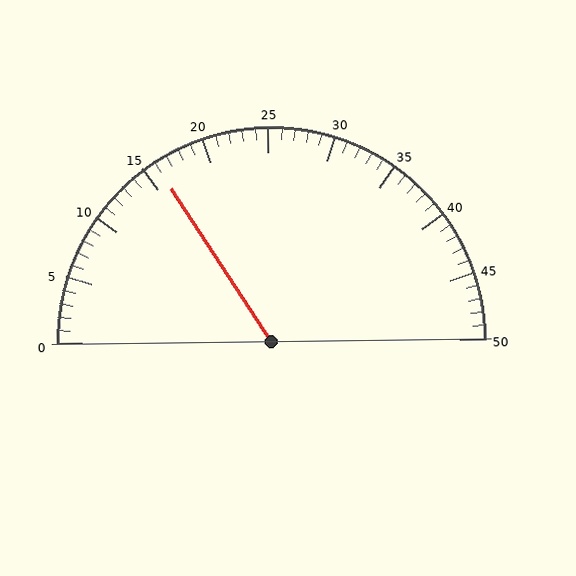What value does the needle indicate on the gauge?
The needle indicates approximately 16.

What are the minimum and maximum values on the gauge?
The gauge ranges from 0 to 50.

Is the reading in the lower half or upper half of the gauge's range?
The reading is in the lower half of the range (0 to 50).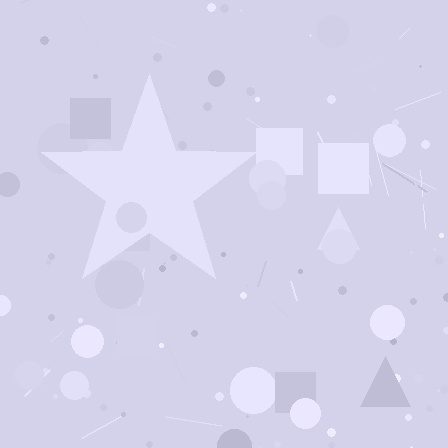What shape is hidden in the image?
A star is hidden in the image.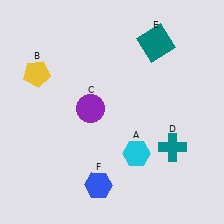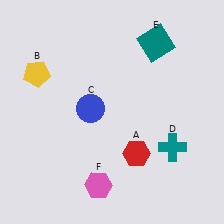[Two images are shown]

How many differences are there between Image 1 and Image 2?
There are 3 differences between the two images.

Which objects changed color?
A changed from cyan to red. C changed from purple to blue. F changed from blue to pink.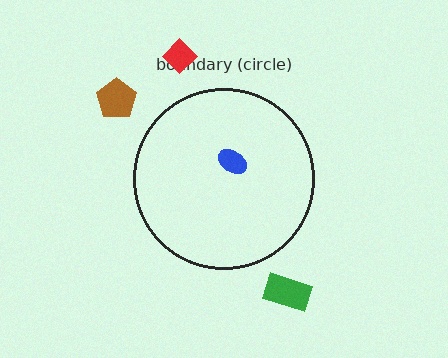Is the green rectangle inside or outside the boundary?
Outside.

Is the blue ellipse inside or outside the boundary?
Inside.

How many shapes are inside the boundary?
1 inside, 3 outside.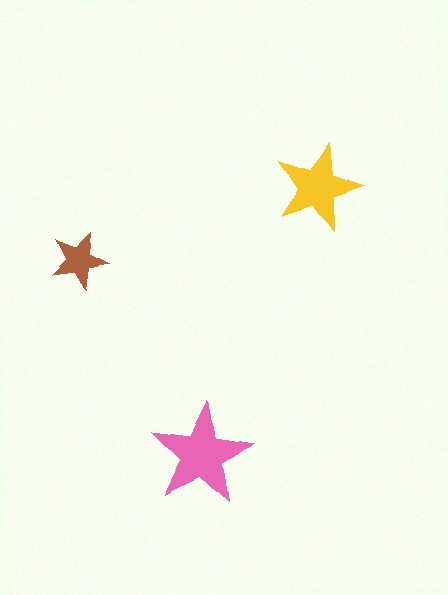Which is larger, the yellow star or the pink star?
The pink one.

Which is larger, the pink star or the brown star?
The pink one.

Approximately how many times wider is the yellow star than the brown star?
About 1.5 times wider.